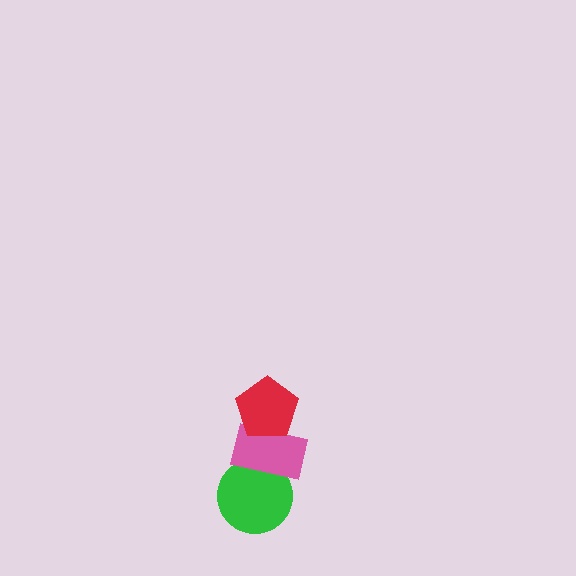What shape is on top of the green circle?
The pink rectangle is on top of the green circle.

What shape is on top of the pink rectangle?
The red pentagon is on top of the pink rectangle.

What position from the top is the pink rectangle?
The pink rectangle is 2nd from the top.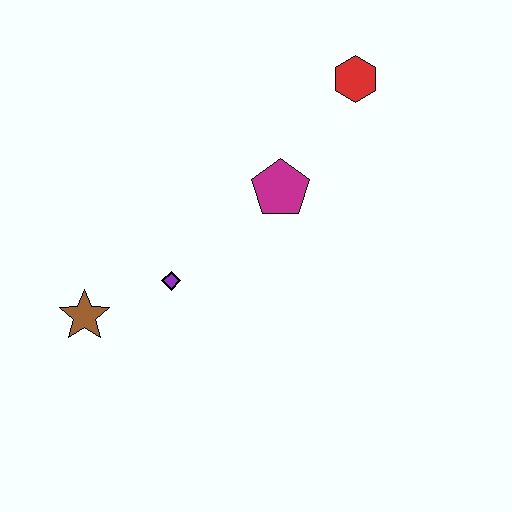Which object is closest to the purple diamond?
The brown star is closest to the purple diamond.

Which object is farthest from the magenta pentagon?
The brown star is farthest from the magenta pentagon.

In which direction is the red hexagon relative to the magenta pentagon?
The red hexagon is above the magenta pentagon.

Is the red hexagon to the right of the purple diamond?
Yes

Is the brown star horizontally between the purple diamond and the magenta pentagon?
No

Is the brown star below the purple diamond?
Yes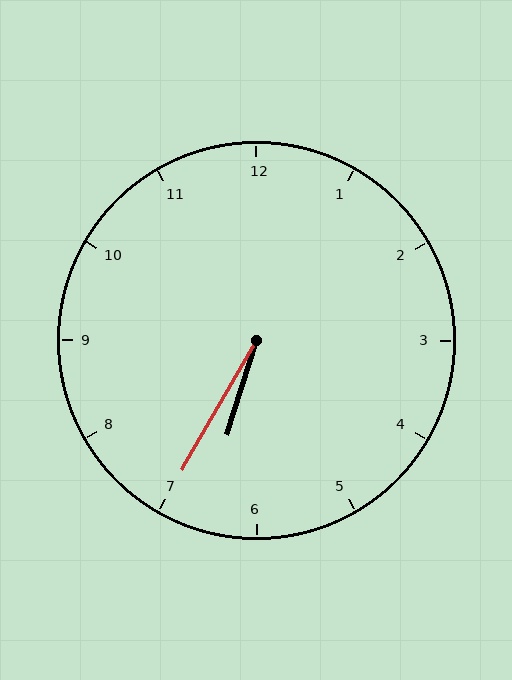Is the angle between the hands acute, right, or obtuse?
It is acute.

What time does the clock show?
6:35.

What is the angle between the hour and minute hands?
Approximately 12 degrees.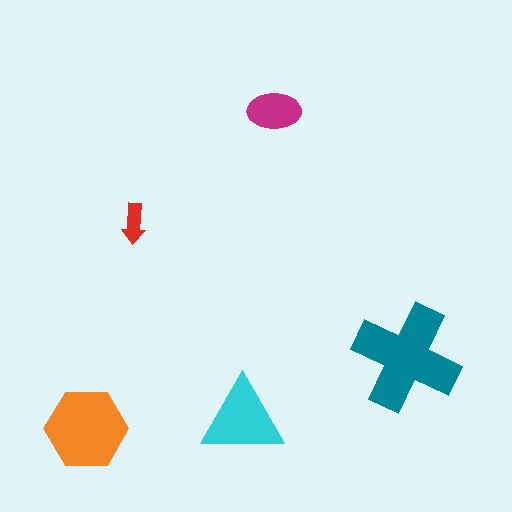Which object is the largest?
The teal cross.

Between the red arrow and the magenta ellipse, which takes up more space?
The magenta ellipse.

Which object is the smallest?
The red arrow.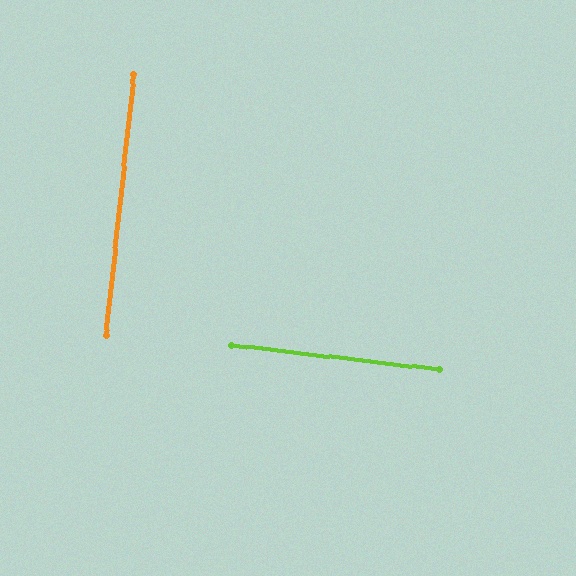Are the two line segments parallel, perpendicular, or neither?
Perpendicular — they meet at approximately 89°.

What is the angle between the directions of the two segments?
Approximately 89 degrees.